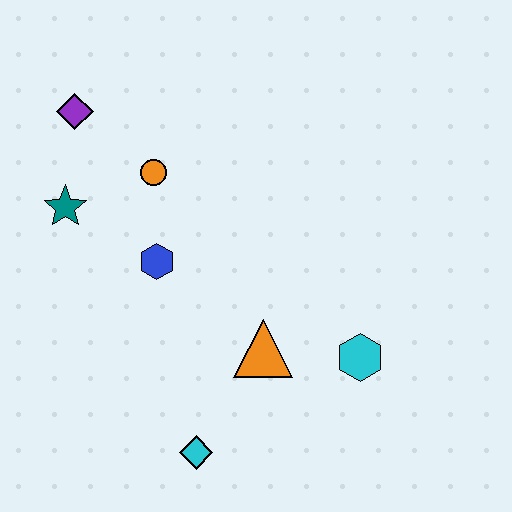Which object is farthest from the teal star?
The cyan hexagon is farthest from the teal star.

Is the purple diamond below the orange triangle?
No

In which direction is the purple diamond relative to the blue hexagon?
The purple diamond is above the blue hexagon.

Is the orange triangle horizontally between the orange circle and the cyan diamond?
No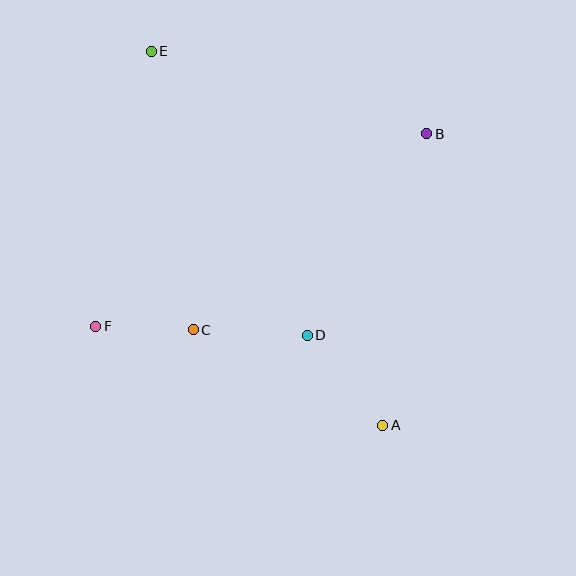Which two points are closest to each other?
Points C and F are closest to each other.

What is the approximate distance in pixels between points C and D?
The distance between C and D is approximately 114 pixels.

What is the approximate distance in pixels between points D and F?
The distance between D and F is approximately 211 pixels.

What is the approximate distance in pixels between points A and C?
The distance between A and C is approximately 212 pixels.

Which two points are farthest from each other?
Points A and E are farthest from each other.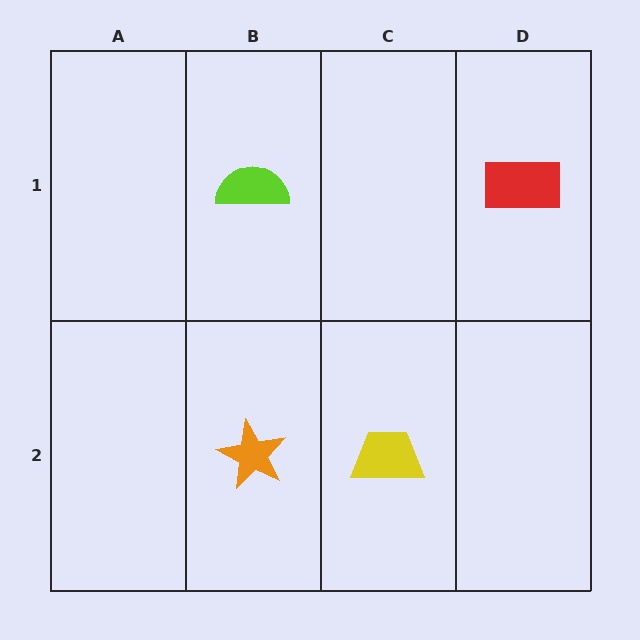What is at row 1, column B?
A lime semicircle.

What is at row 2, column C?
A yellow trapezoid.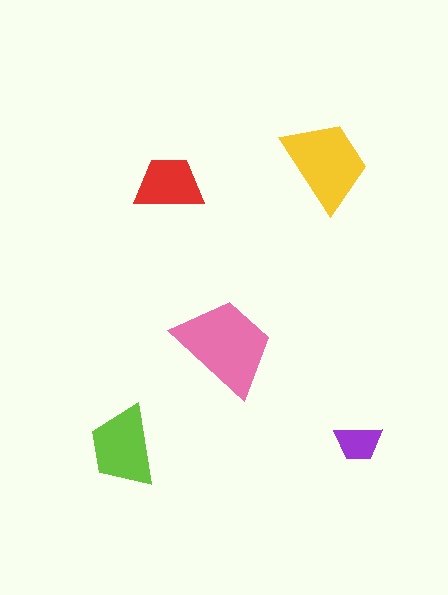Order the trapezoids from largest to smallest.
the pink one, the yellow one, the lime one, the red one, the purple one.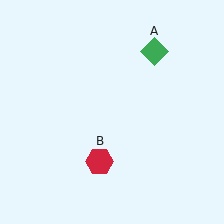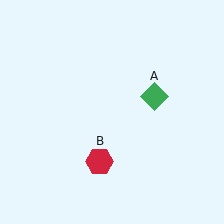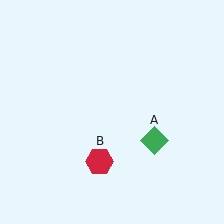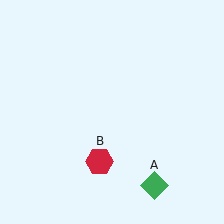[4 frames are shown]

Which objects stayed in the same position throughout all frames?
Red hexagon (object B) remained stationary.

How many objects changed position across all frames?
1 object changed position: green diamond (object A).